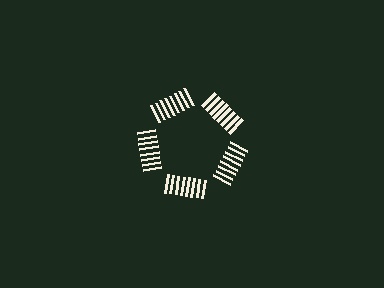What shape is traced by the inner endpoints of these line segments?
An illusory pentagon — the line segments terminate on its edges but no continuous stroke is drawn.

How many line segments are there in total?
40 — 8 along each of the 5 edges.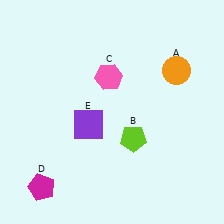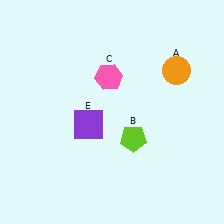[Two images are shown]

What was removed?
The magenta pentagon (D) was removed in Image 2.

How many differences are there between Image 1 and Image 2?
There is 1 difference between the two images.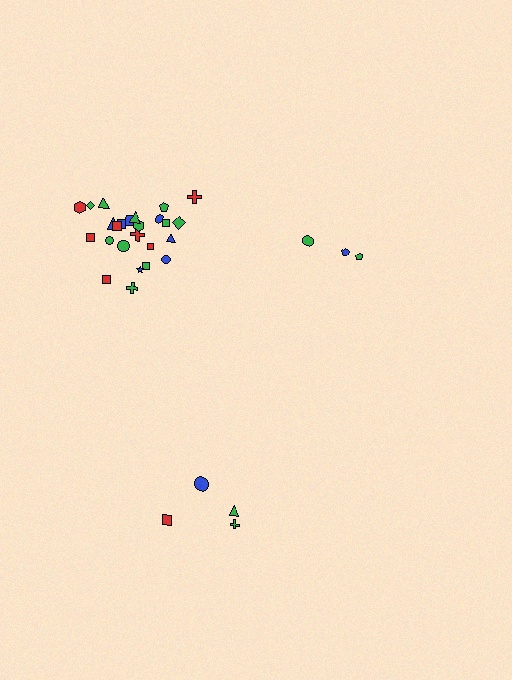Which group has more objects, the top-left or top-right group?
The top-left group.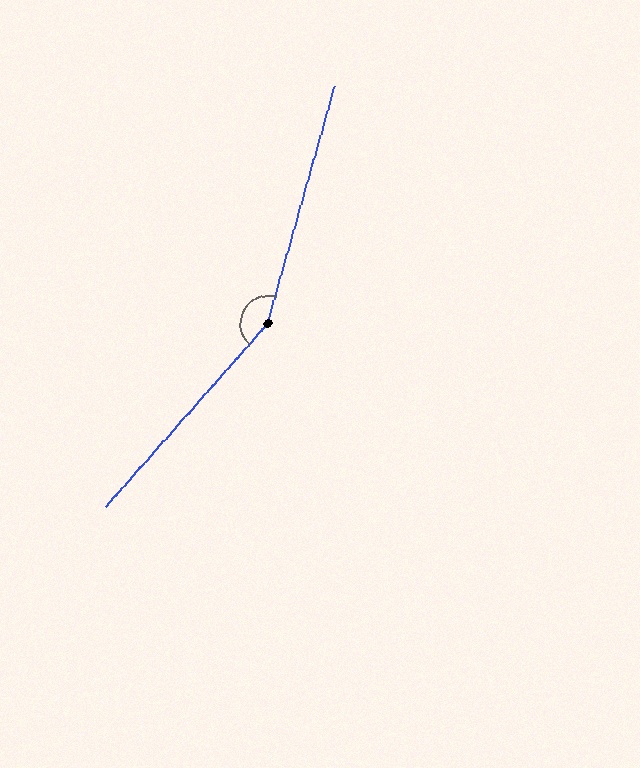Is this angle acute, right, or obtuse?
It is obtuse.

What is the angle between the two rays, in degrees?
Approximately 154 degrees.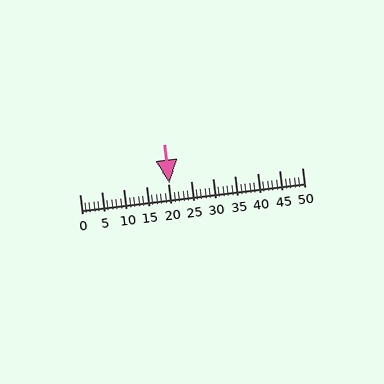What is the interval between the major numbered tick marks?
The major tick marks are spaced 5 units apart.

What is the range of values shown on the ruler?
The ruler shows values from 0 to 50.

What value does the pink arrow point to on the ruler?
The pink arrow points to approximately 20.